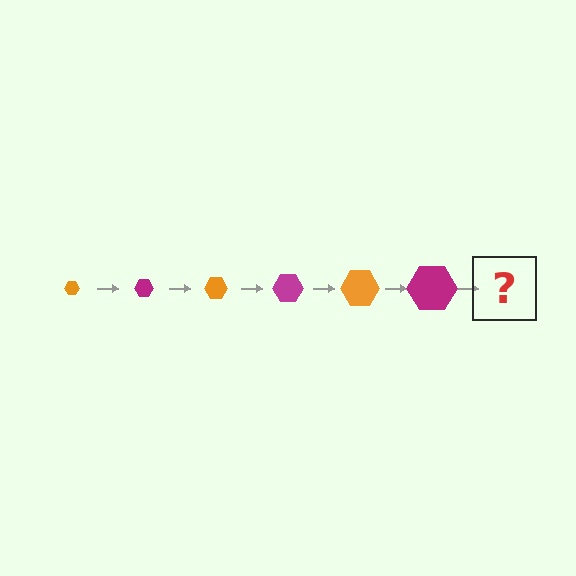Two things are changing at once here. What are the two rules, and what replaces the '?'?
The two rules are that the hexagon grows larger each step and the color cycles through orange and magenta. The '?' should be an orange hexagon, larger than the previous one.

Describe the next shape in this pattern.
It should be an orange hexagon, larger than the previous one.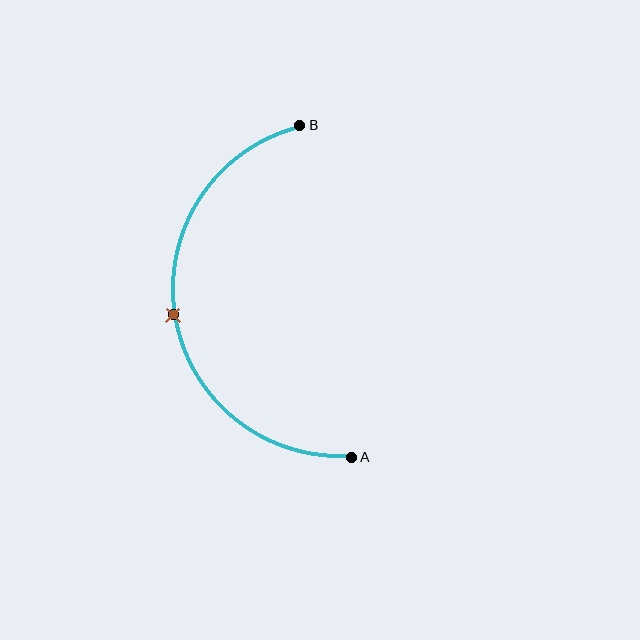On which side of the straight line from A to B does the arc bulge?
The arc bulges to the left of the straight line connecting A and B.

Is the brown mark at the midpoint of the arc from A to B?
Yes. The brown mark lies on the arc at equal arc-length from both A and B — it is the arc midpoint.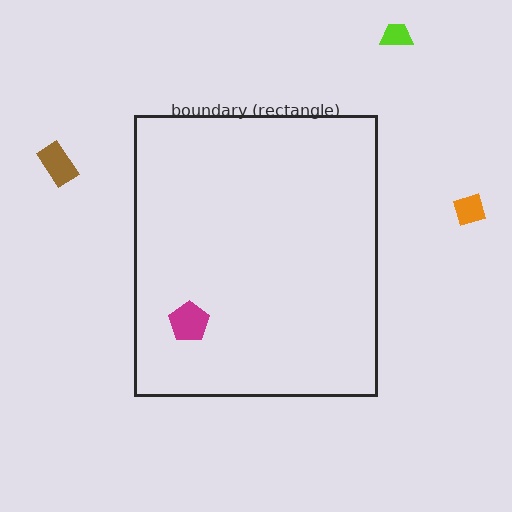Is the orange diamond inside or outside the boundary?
Outside.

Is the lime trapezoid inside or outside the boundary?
Outside.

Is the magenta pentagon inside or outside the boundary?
Inside.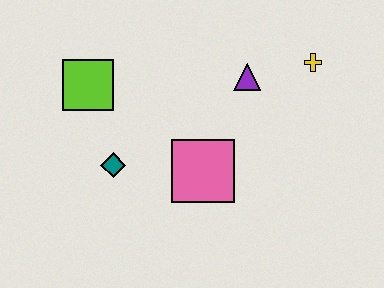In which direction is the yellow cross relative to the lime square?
The yellow cross is to the right of the lime square.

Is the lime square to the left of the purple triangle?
Yes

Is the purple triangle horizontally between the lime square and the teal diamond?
No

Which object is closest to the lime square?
The teal diamond is closest to the lime square.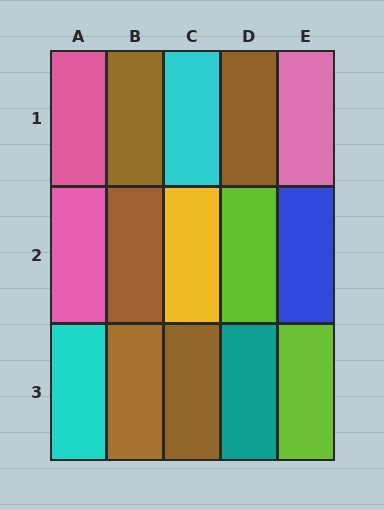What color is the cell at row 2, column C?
Yellow.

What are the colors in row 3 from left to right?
Cyan, brown, brown, teal, lime.